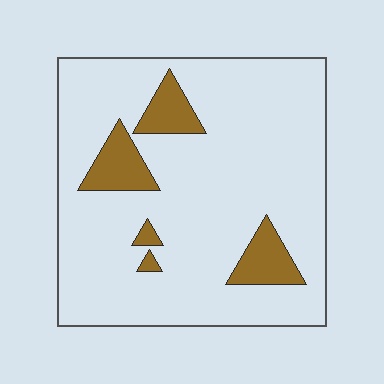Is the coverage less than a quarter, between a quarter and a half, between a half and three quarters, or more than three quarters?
Less than a quarter.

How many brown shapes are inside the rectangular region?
5.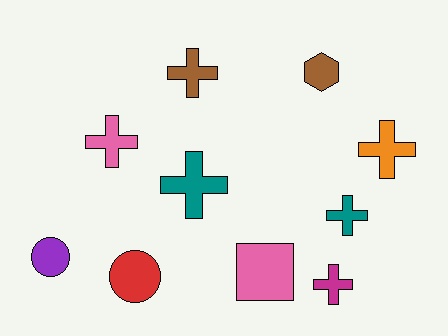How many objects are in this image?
There are 10 objects.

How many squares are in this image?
There is 1 square.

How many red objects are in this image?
There is 1 red object.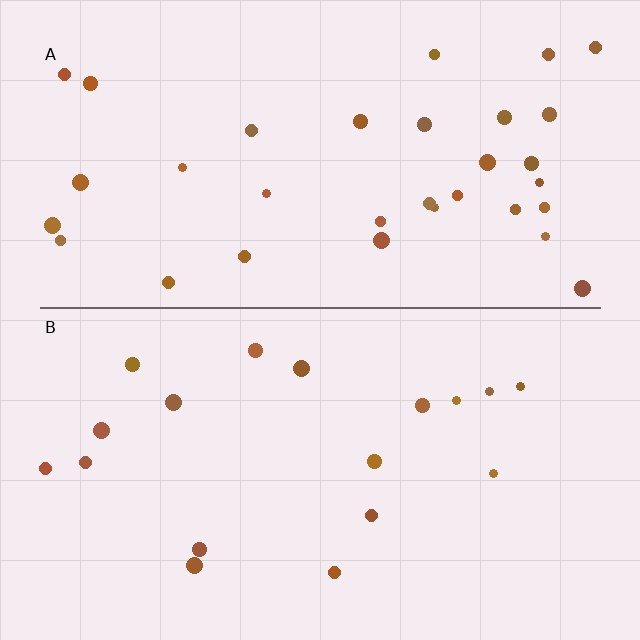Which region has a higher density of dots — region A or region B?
A (the top).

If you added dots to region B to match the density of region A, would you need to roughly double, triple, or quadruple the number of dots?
Approximately double.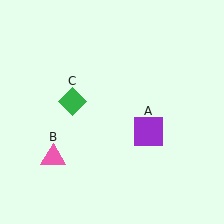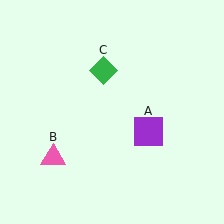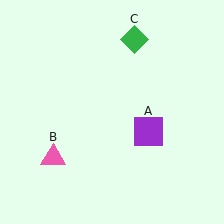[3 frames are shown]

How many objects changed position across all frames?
1 object changed position: green diamond (object C).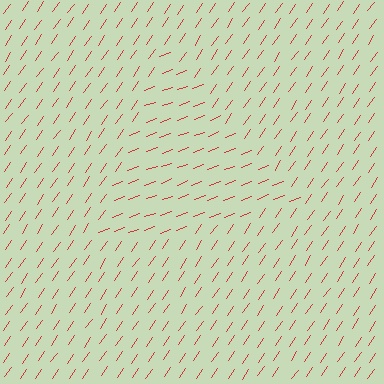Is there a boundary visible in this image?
Yes, there is a texture boundary formed by a change in line orientation.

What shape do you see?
I see a triangle.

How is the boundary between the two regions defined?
The boundary is defined purely by a change in line orientation (approximately 35 degrees difference). All lines are the same color and thickness.